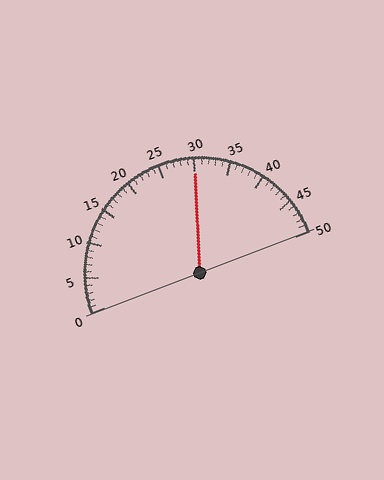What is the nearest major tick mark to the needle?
The nearest major tick mark is 30.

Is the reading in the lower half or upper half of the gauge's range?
The reading is in the upper half of the range (0 to 50).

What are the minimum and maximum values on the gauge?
The gauge ranges from 0 to 50.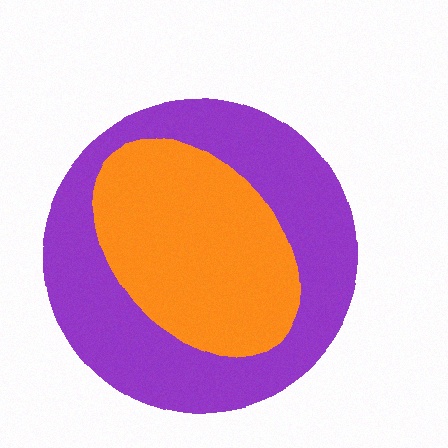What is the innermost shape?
The orange ellipse.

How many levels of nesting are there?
2.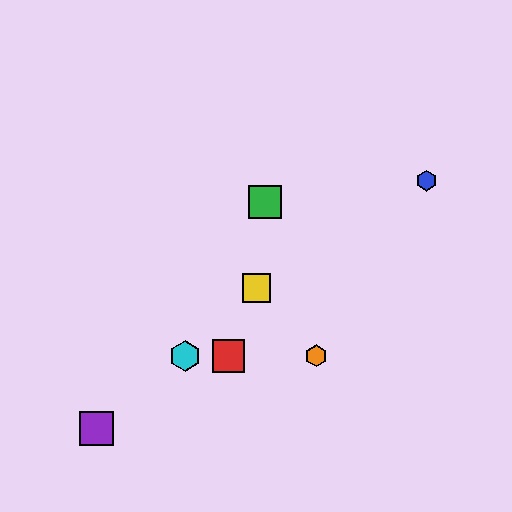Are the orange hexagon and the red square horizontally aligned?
Yes, both are at y≈356.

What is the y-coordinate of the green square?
The green square is at y≈202.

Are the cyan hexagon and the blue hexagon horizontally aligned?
No, the cyan hexagon is at y≈356 and the blue hexagon is at y≈181.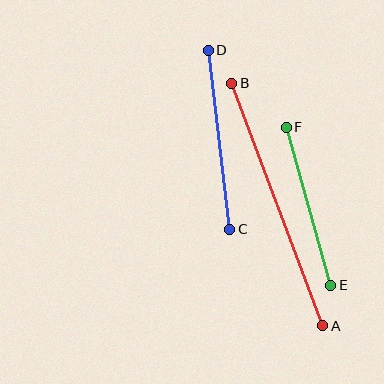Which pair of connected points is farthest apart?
Points A and B are farthest apart.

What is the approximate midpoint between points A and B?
The midpoint is at approximately (277, 204) pixels.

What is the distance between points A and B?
The distance is approximately 259 pixels.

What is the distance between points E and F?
The distance is approximately 164 pixels.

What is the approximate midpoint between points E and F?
The midpoint is at approximately (309, 206) pixels.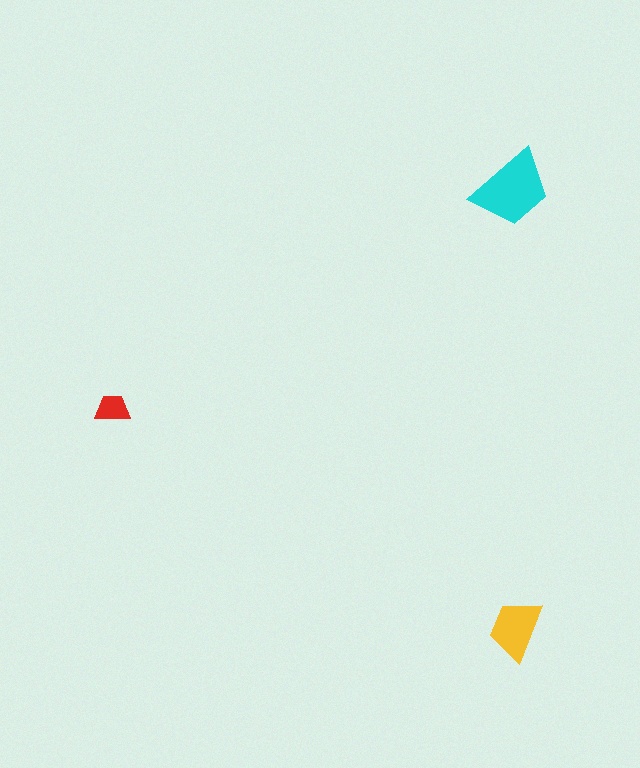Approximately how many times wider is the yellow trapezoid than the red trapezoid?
About 2 times wider.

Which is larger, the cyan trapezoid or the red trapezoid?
The cyan one.